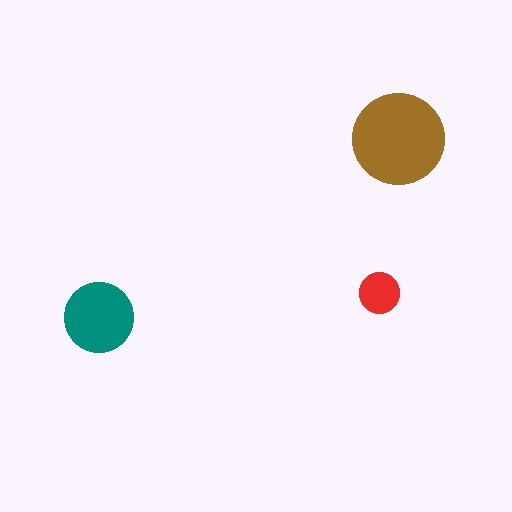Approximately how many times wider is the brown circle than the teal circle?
About 1.5 times wider.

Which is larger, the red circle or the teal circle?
The teal one.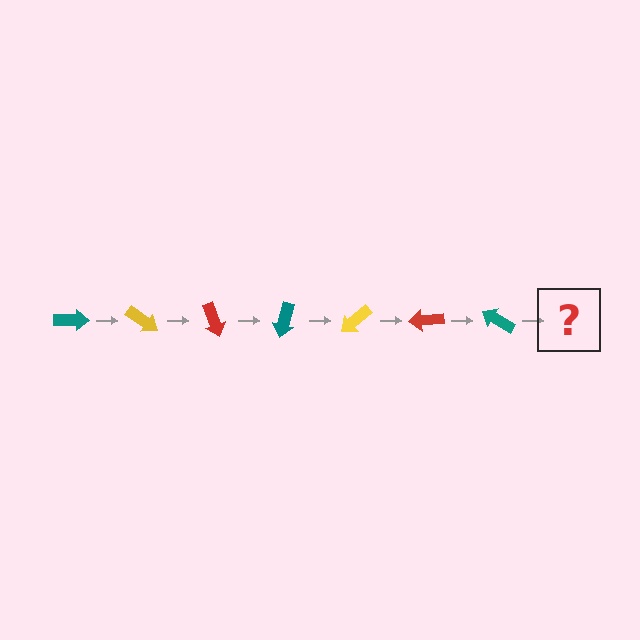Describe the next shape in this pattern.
It should be a yellow arrow, rotated 245 degrees from the start.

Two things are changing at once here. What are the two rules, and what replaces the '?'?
The two rules are that it rotates 35 degrees each step and the color cycles through teal, yellow, and red. The '?' should be a yellow arrow, rotated 245 degrees from the start.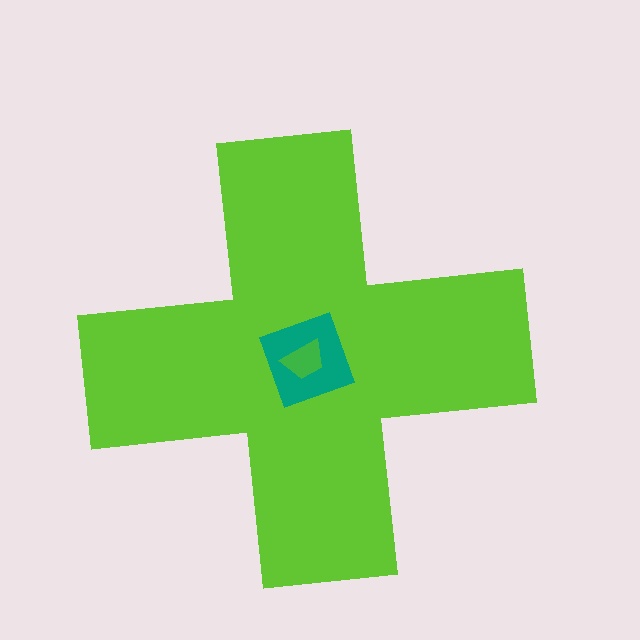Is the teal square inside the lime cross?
Yes.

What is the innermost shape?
The green trapezoid.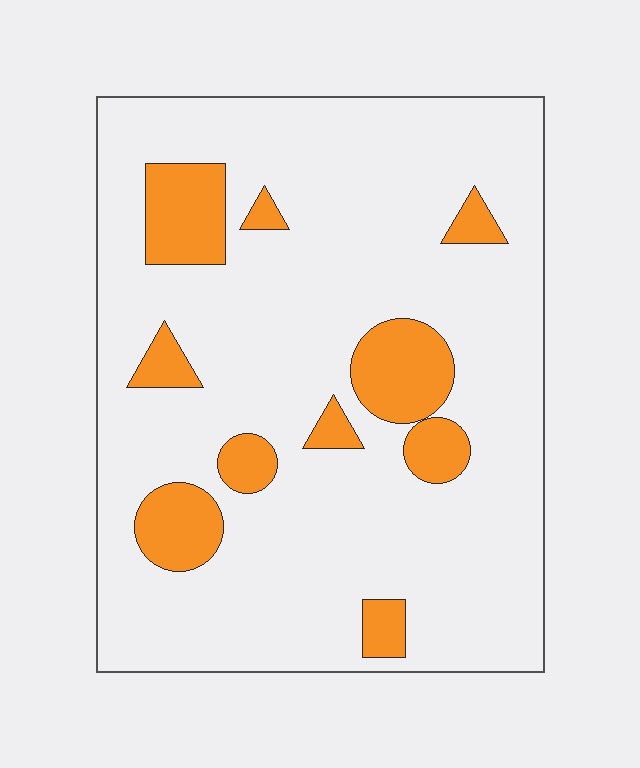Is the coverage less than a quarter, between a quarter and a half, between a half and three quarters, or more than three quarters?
Less than a quarter.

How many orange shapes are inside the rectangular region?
10.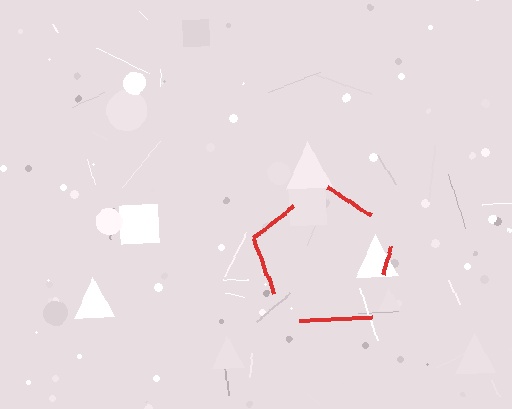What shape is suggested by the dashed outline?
The dashed outline suggests a pentagon.